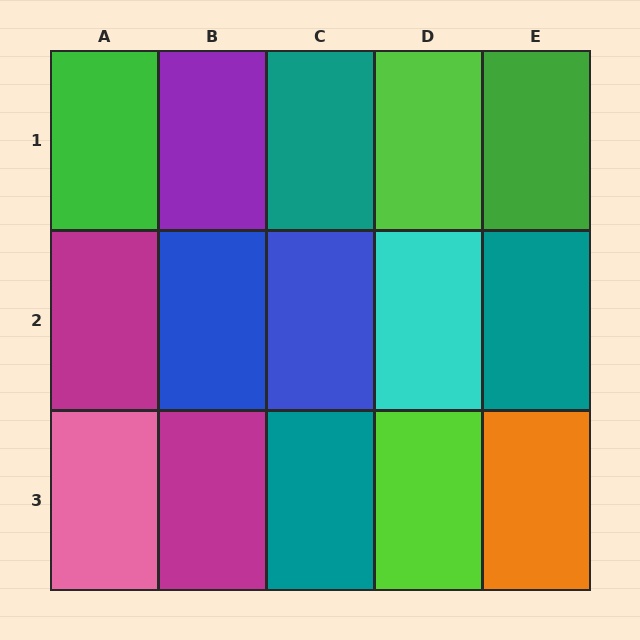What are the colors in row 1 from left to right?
Green, purple, teal, lime, green.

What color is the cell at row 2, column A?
Magenta.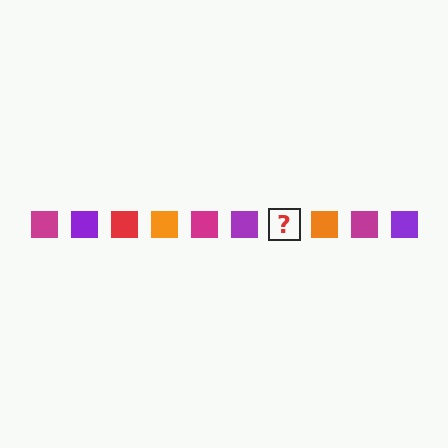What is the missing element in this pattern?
The missing element is a red square.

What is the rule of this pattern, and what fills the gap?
The rule is that the pattern cycles through magenta, purple, red, orange squares. The gap should be filled with a red square.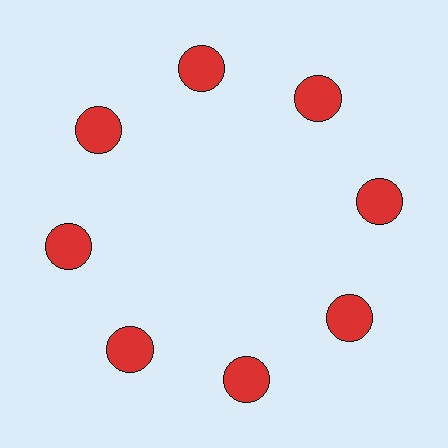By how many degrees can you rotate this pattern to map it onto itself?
The pattern maps onto itself every 45 degrees of rotation.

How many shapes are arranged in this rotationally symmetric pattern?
There are 8 shapes, arranged in 8 groups of 1.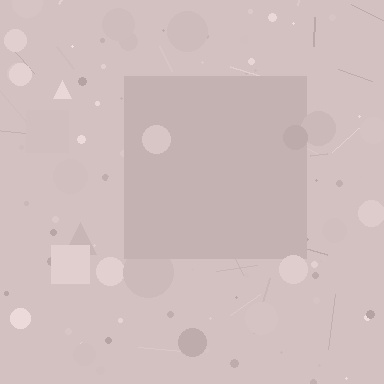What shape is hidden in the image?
A square is hidden in the image.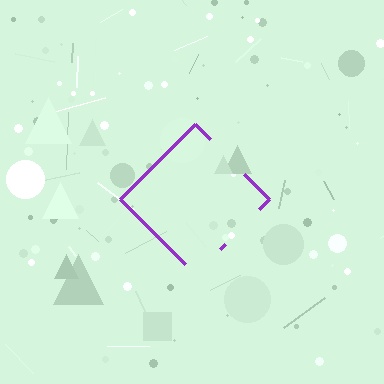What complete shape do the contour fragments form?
The contour fragments form a diamond.